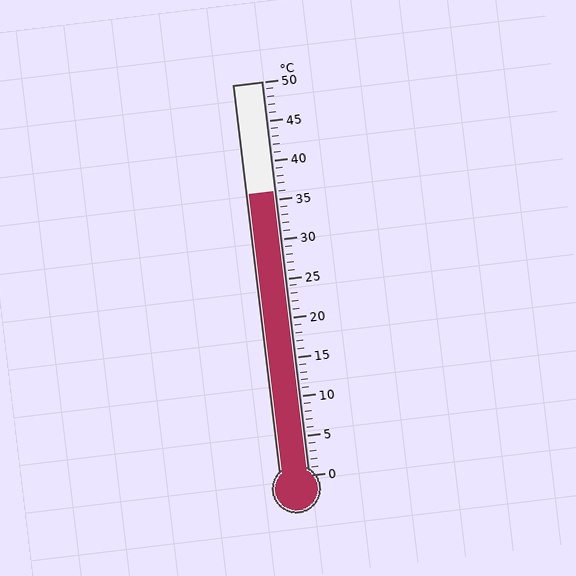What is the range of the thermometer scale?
The thermometer scale ranges from 0°C to 50°C.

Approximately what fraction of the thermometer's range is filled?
The thermometer is filled to approximately 70% of its range.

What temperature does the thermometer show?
The thermometer shows approximately 36°C.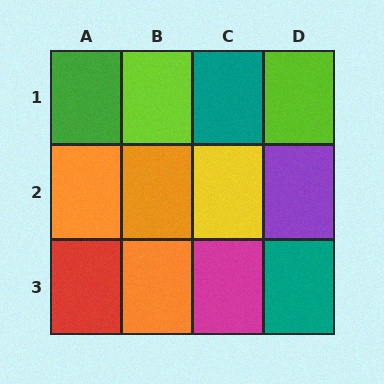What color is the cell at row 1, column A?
Green.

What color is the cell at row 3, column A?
Red.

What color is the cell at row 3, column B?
Orange.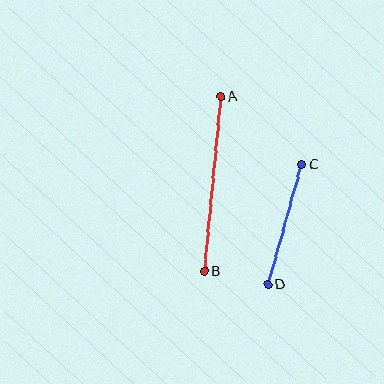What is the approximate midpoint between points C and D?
The midpoint is at approximately (285, 225) pixels.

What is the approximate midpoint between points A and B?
The midpoint is at approximately (213, 184) pixels.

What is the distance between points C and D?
The distance is approximately 125 pixels.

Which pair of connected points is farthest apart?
Points A and B are farthest apart.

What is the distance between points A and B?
The distance is approximately 176 pixels.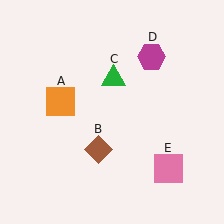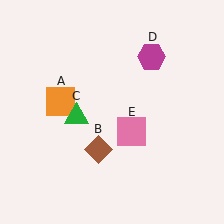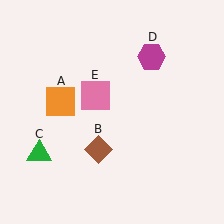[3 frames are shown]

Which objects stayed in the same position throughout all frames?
Orange square (object A) and brown diamond (object B) and magenta hexagon (object D) remained stationary.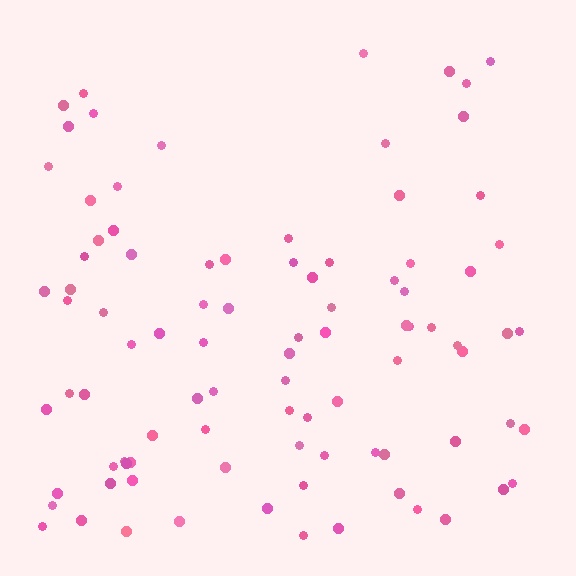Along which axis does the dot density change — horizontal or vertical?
Vertical.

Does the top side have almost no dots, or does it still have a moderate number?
Still a moderate number, just noticeably fewer than the bottom.